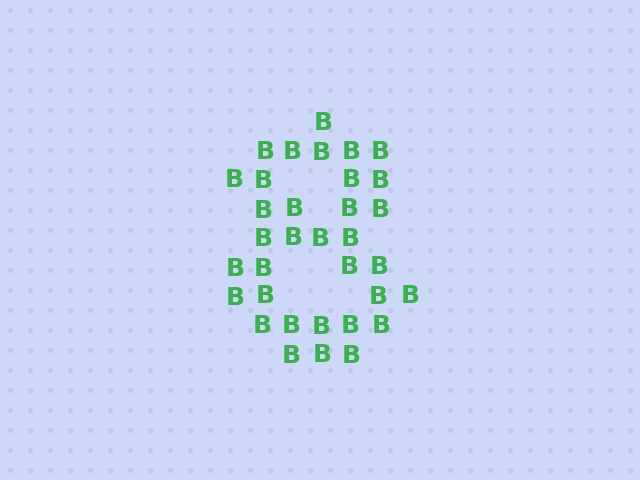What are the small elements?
The small elements are letter B's.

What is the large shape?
The large shape is the digit 8.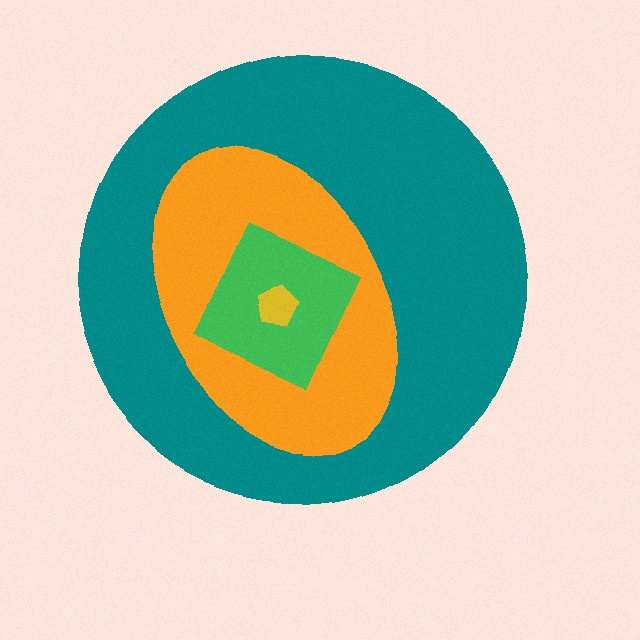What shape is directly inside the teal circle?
The orange ellipse.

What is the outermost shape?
The teal circle.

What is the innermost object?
The yellow pentagon.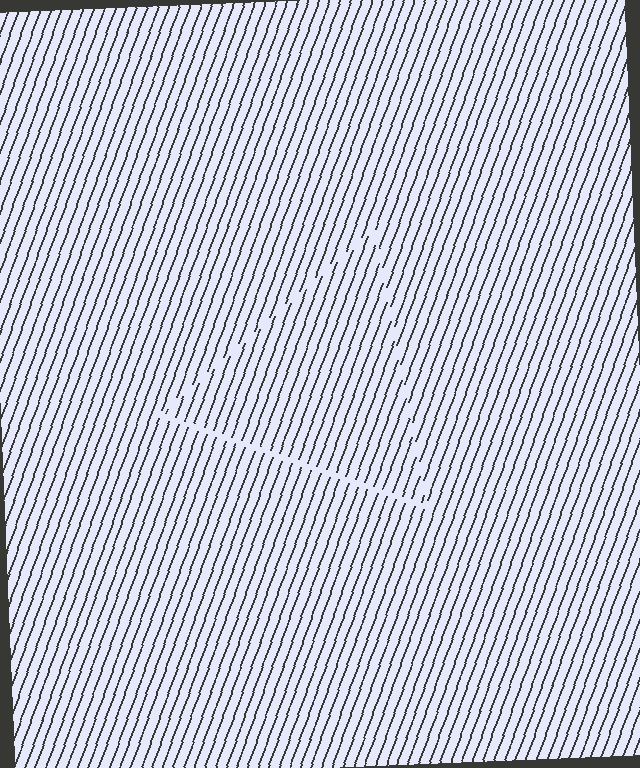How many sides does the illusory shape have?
3 sides — the line-ends trace a triangle.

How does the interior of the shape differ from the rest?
The interior of the shape contains the same grating, shifted by half a period — the contour is defined by the phase discontinuity where line-ends from the inner and outer gratings abut.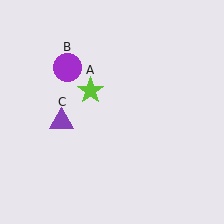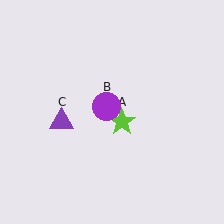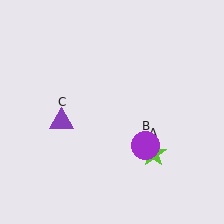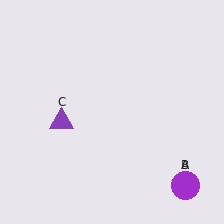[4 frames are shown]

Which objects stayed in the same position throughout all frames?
Purple triangle (object C) remained stationary.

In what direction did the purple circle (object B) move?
The purple circle (object B) moved down and to the right.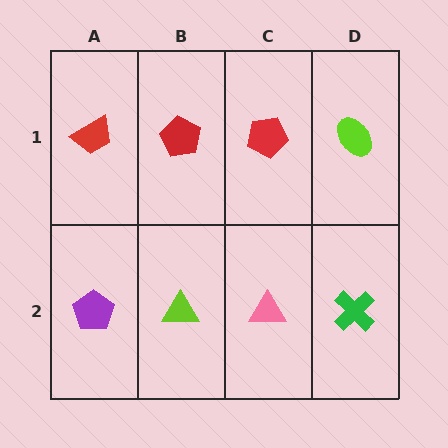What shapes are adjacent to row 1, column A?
A purple pentagon (row 2, column A), a red pentagon (row 1, column B).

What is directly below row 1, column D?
A green cross.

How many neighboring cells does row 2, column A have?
2.